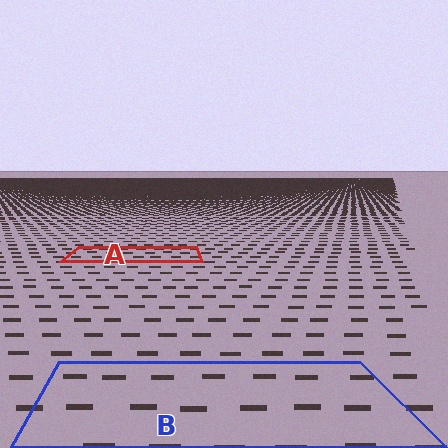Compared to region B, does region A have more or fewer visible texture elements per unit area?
Region A has more texture elements per unit area — they are packed more densely because it is farther away.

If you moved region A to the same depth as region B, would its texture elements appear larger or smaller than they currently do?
They would appear larger. At a closer depth, the same texture elements are projected at a bigger on-screen size.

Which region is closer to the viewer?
Region B is closer. The texture elements there are larger and more spread out.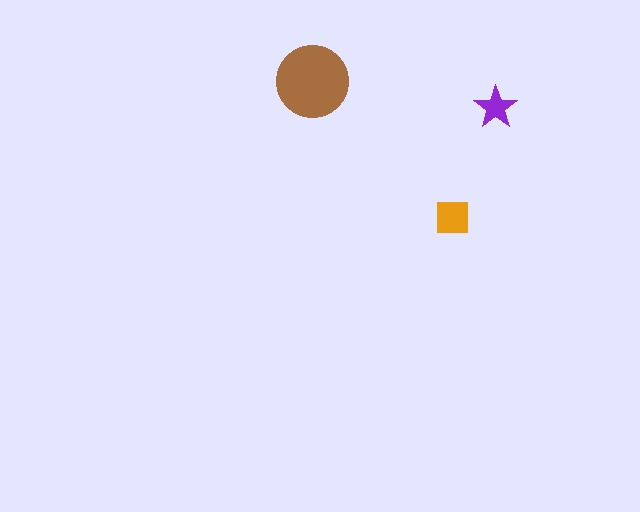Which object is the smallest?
The purple star.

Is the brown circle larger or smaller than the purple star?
Larger.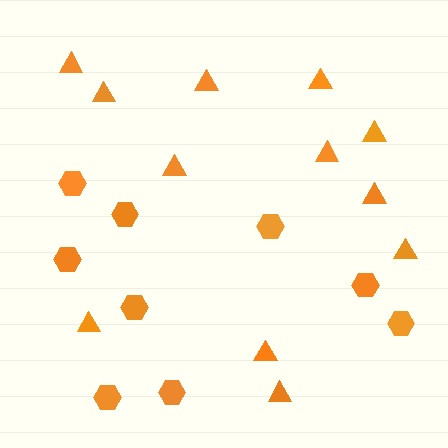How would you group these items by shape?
There are 2 groups: one group of triangles (12) and one group of hexagons (9).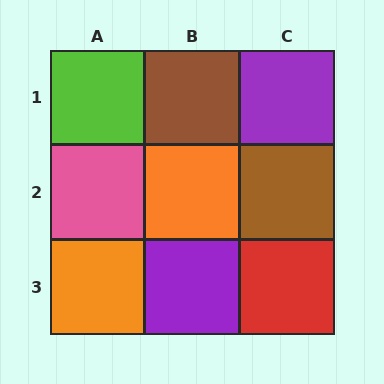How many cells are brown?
2 cells are brown.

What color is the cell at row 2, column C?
Brown.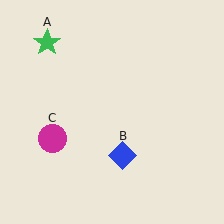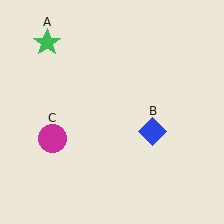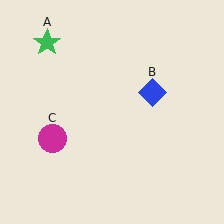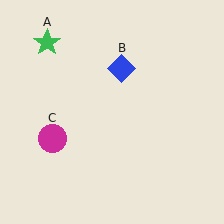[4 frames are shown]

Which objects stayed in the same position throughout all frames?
Green star (object A) and magenta circle (object C) remained stationary.